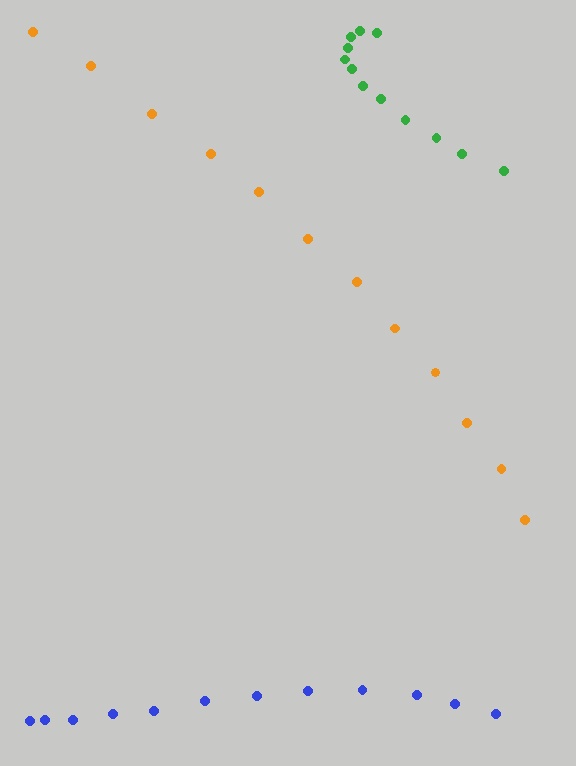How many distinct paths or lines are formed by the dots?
There are 3 distinct paths.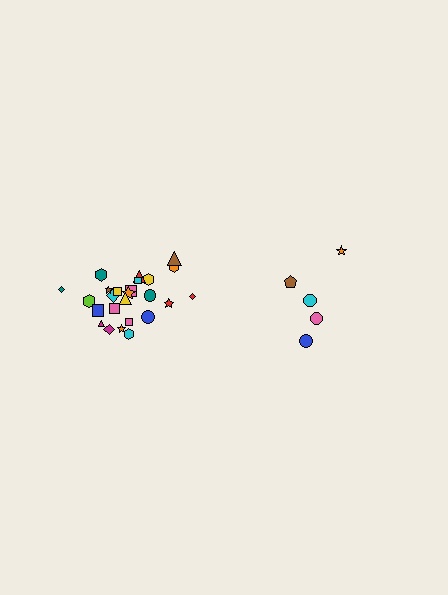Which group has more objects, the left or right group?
The left group.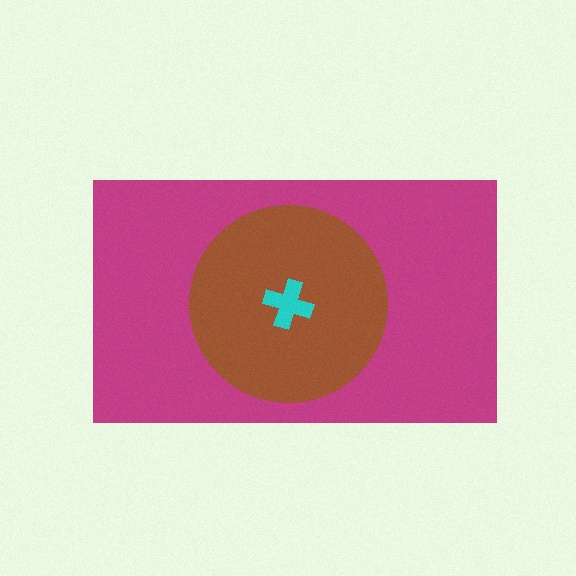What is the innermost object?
The cyan cross.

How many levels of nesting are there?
3.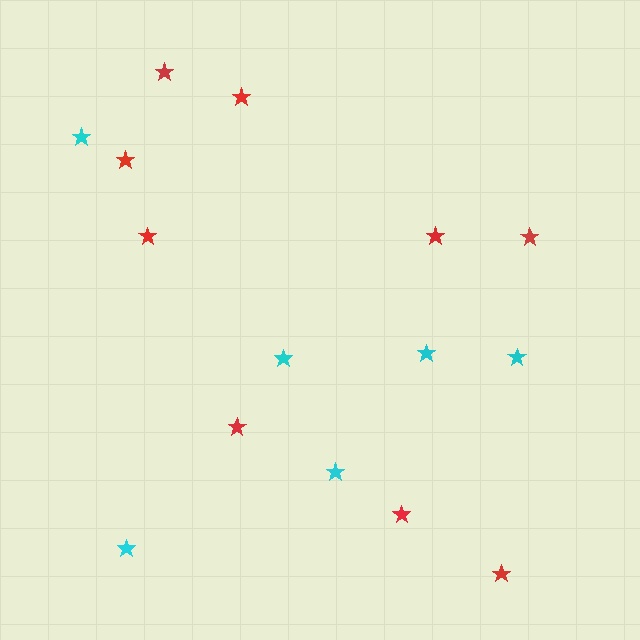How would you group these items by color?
There are 2 groups: one group of cyan stars (6) and one group of red stars (9).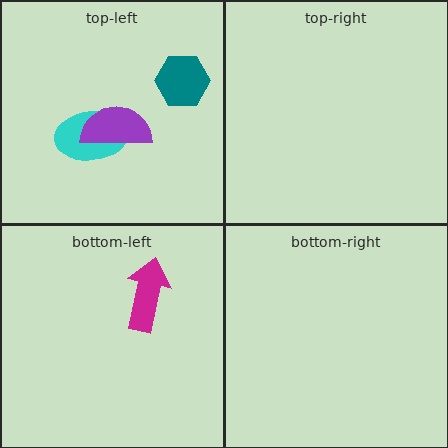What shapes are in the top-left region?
The cyan ellipse, the purple semicircle, the teal hexagon.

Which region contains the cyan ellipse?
The top-left region.